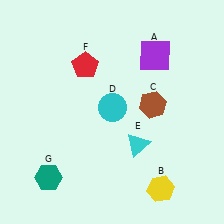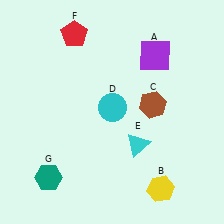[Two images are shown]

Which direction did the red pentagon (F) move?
The red pentagon (F) moved up.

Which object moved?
The red pentagon (F) moved up.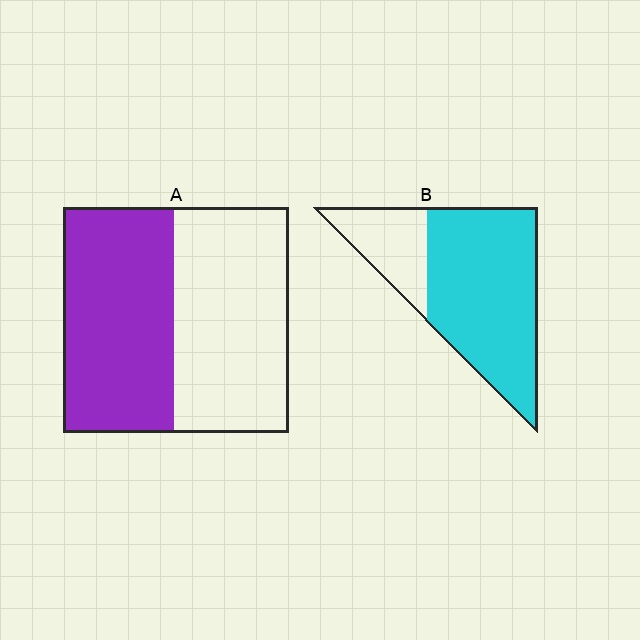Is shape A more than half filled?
Roughly half.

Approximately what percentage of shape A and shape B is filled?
A is approximately 50% and B is approximately 75%.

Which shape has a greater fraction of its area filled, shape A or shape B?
Shape B.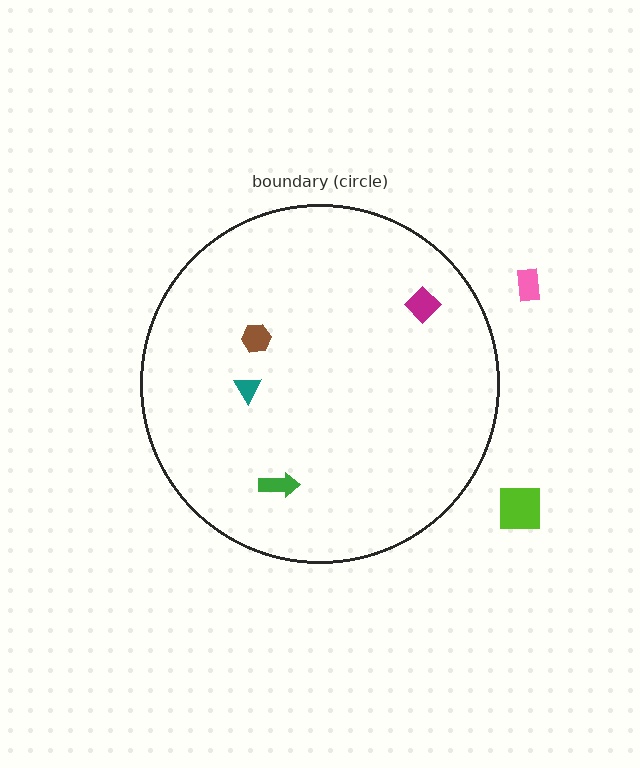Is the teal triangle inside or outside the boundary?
Inside.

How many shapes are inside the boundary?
4 inside, 2 outside.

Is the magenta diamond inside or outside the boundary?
Inside.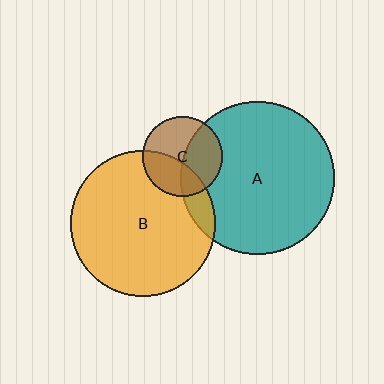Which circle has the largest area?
Circle A (teal).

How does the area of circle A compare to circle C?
Approximately 3.7 times.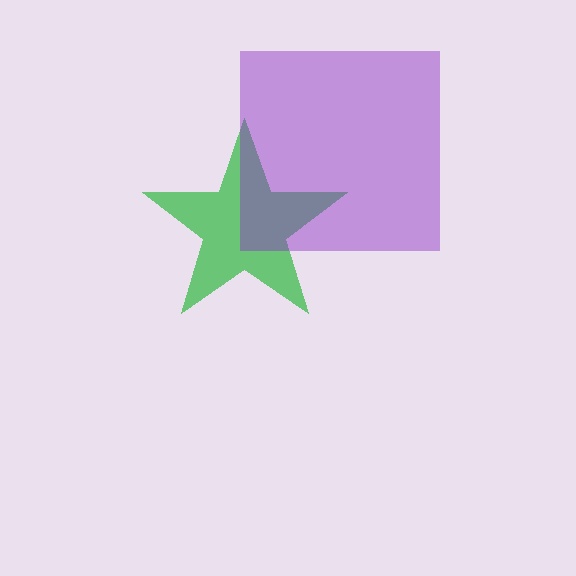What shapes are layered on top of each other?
The layered shapes are: a green star, a purple square.